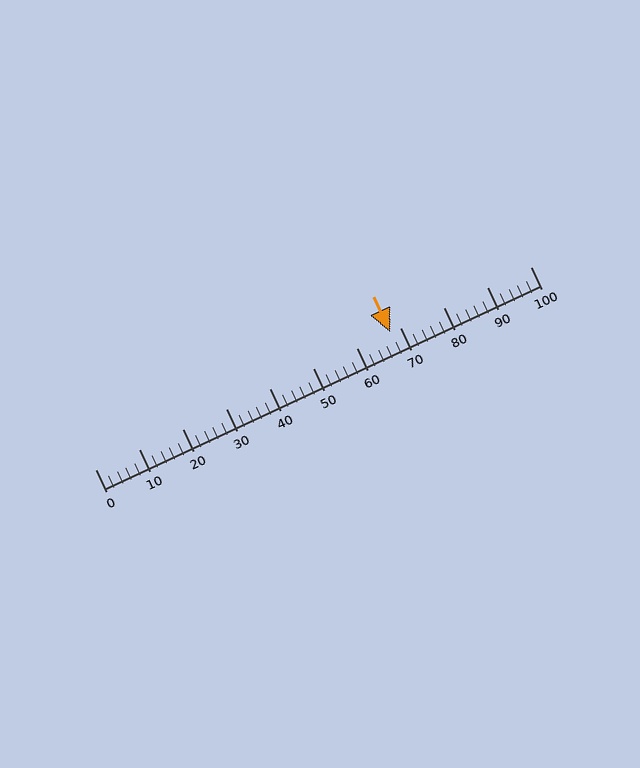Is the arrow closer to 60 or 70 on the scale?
The arrow is closer to 70.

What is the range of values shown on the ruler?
The ruler shows values from 0 to 100.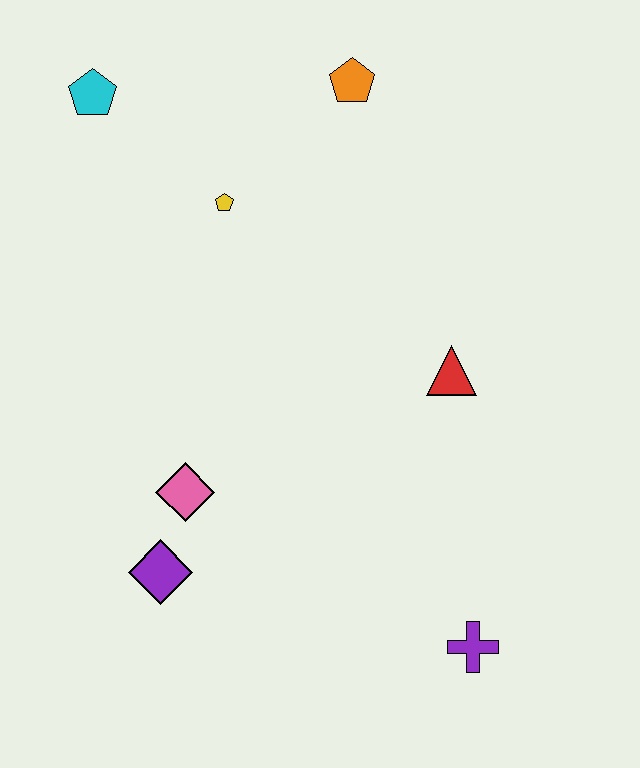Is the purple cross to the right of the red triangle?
Yes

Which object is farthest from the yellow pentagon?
The purple cross is farthest from the yellow pentagon.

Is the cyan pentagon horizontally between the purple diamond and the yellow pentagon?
No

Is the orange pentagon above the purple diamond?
Yes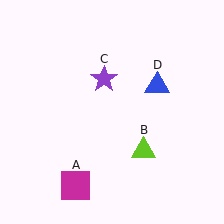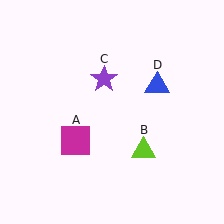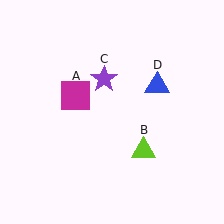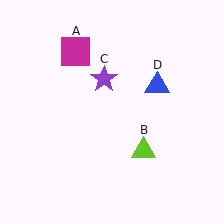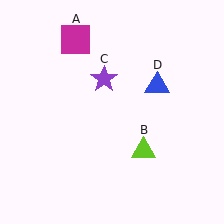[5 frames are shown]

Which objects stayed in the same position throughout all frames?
Lime triangle (object B) and purple star (object C) and blue triangle (object D) remained stationary.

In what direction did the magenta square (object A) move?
The magenta square (object A) moved up.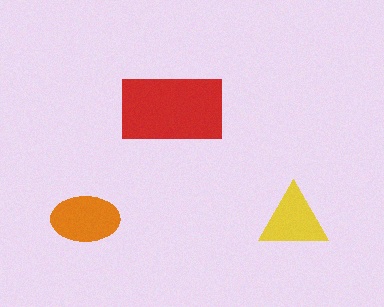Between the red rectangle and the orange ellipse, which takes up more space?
The red rectangle.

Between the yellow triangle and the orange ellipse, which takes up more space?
The orange ellipse.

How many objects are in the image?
There are 3 objects in the image.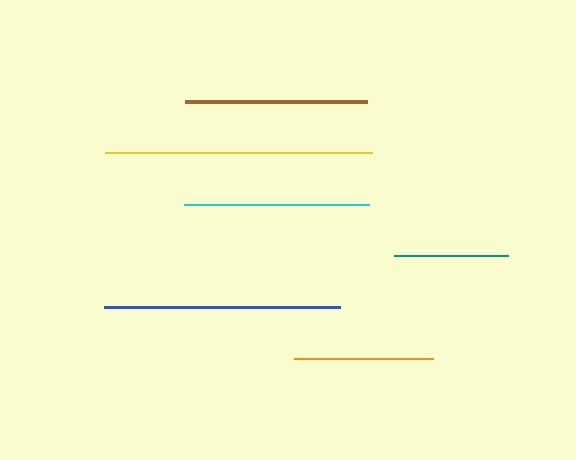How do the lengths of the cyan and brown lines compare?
The cyan and brown lines are approximately the same length.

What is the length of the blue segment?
The blue segment is approximately 236 pixels long.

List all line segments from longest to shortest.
From longest to shortest: yellow, blue, cyan, brown, orange, teal.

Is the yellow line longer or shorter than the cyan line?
The yellow line is longer than the cyan line.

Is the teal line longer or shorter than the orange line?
The orange line is longer than the teal line.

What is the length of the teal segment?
The teal segment is approximately 113 pixels long.